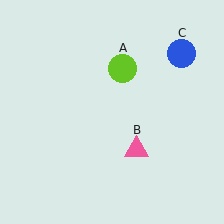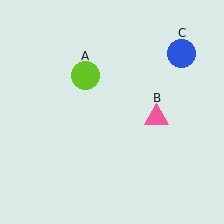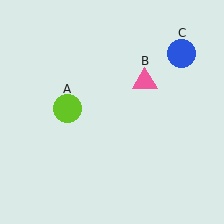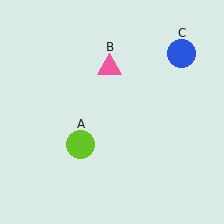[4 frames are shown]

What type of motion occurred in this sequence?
The lime circle (object A), pink triangle (object B) rotated counterclockwise around the center of the scene.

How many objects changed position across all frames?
2 objects changed position: lime circle (object A), pink triangle (object B).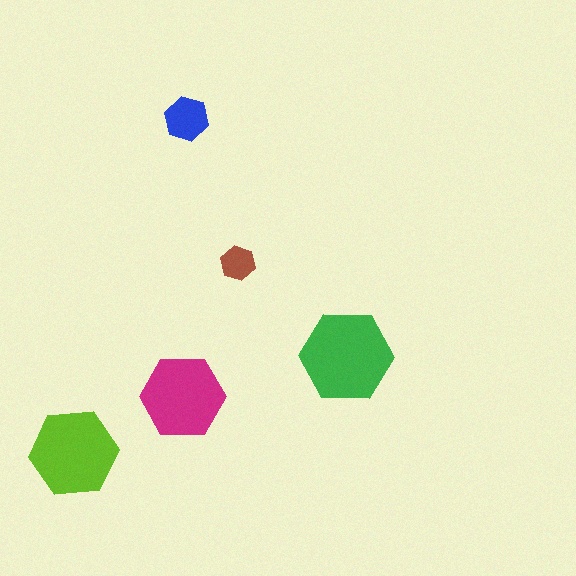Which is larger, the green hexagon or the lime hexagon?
The green one.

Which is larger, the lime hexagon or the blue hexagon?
The lime one.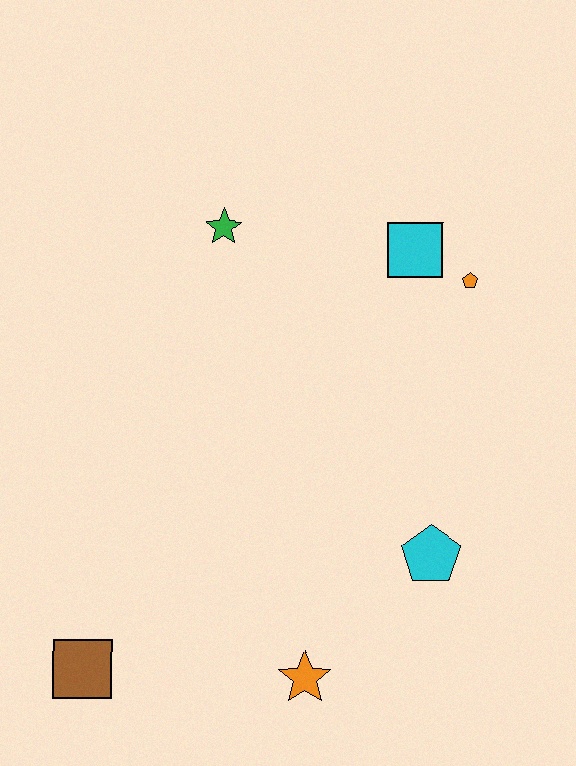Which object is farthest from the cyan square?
The brown square is farthest from the cyan square.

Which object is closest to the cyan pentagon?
The orange star is closest to the cyan pentagon.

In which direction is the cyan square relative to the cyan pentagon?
The cyan square is above the cyan pentagon.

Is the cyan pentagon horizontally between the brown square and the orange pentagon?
Yes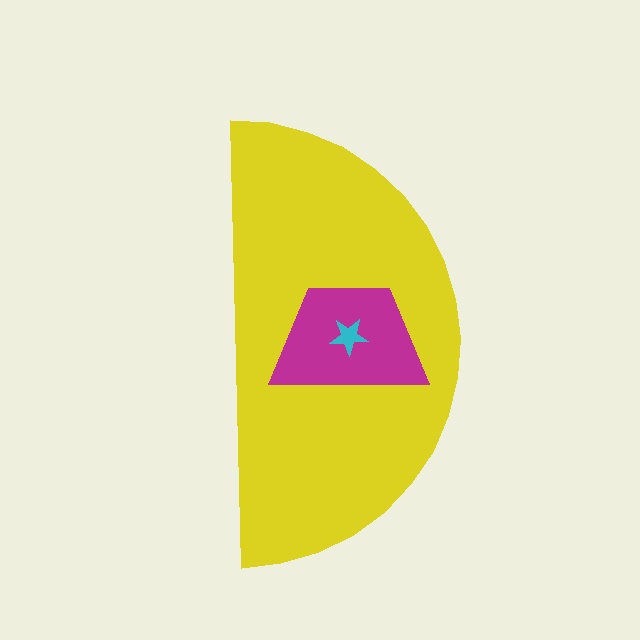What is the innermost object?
The cyan star.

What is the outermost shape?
The yellow semicircle.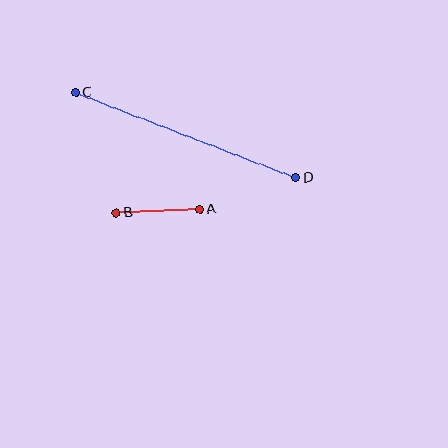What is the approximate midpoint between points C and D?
The midpoint is at approximately (186, 135) pixels.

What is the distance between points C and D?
The distance is approximately 236 pixels.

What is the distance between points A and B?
The distance is approximately 84 pixels.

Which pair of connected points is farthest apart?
Points C and D are farthest apart.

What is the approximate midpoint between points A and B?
The midpoint is at approximately (158, 211) pixels.